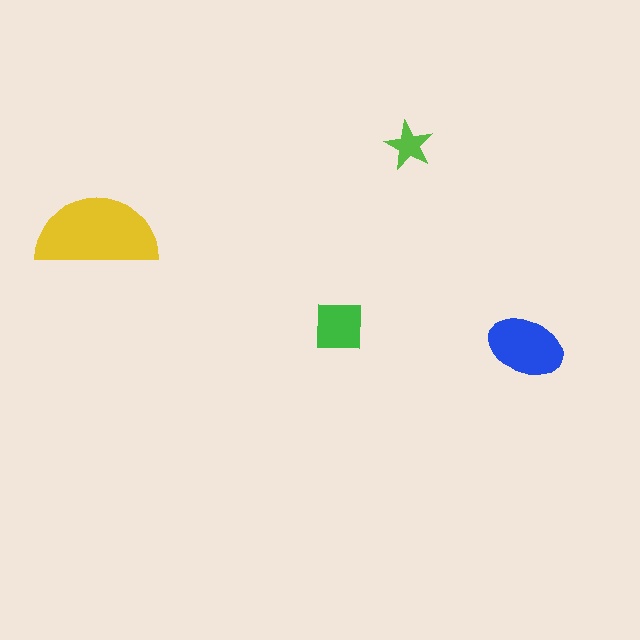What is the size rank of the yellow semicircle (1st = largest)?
1st.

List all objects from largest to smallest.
The yellow semicircle, the blue ellipse, the green square, the lime star.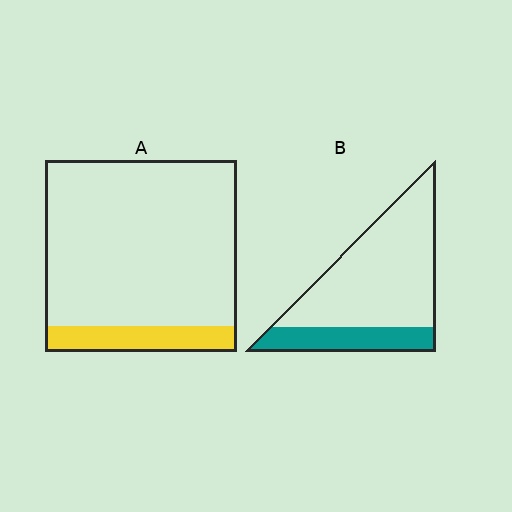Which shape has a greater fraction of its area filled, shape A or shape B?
Shape B.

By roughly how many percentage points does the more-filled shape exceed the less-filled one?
By roughly 10 percentage points (B over A).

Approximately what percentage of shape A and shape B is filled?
A is approximately 15% and B is approximately 25%.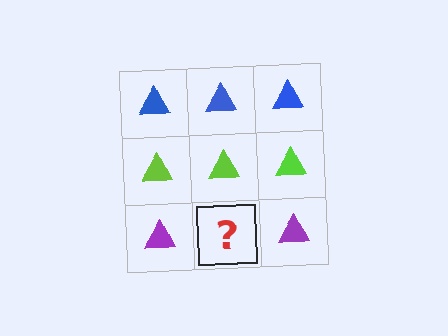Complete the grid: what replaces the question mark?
The question mark should be replaced with a purple triangle.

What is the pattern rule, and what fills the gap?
The rule is that each row has a consistent color. The gap should be filled with a purple triangle.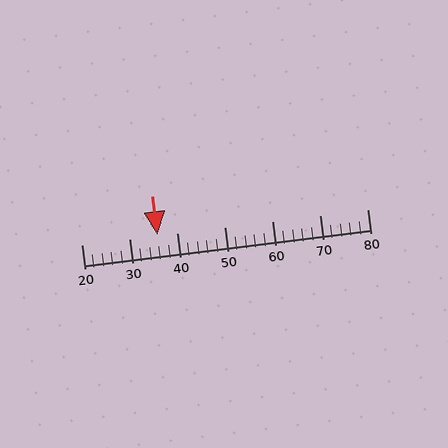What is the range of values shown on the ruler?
The ruler shows values from 20 to 80.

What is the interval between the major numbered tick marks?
The major tick marks are spaced 10 units apart.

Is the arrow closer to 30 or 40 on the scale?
The arrow is closer to 40.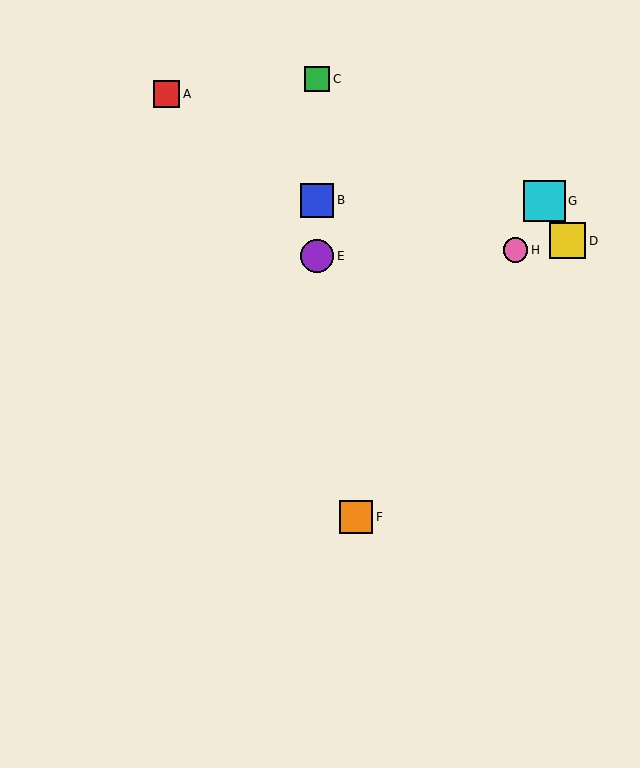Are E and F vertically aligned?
No, E is at x≈317 and F is at x≈356.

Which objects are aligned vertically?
Objects B, C, E are aligned vertically.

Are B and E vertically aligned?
Yes, both are at x≈317.